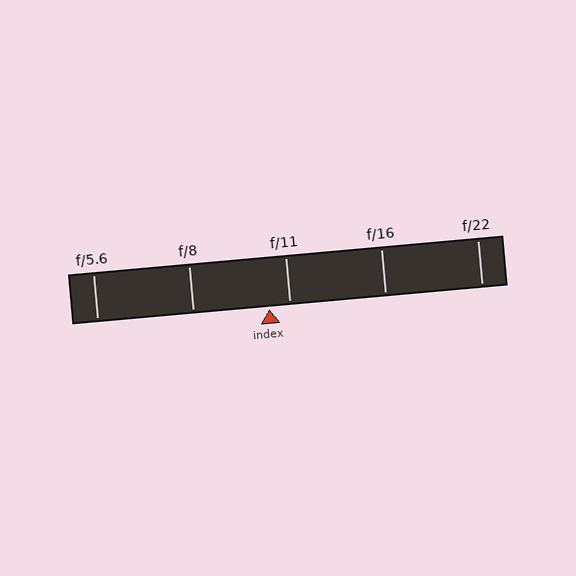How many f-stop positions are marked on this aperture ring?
There are 5 f-stop positions marked.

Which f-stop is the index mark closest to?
The index mark is closest to f/11.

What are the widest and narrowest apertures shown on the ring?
The widest aperture shown is f/5.6 and the narrowest is f/22.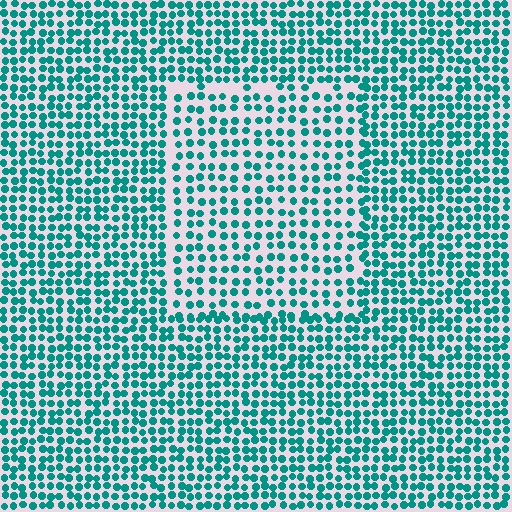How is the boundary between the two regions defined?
The boundary is defined by a change in element density (approximately 1.5x ratio). All elements are the same color, size, and shape.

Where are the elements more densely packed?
The elements are more densely packed outside the rectangle boundary.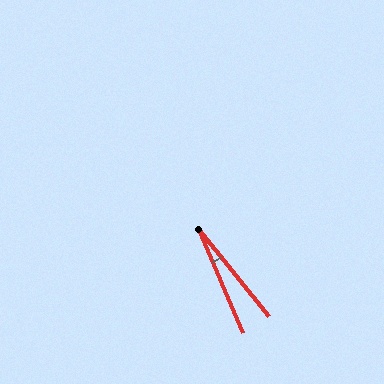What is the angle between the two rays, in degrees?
Approximately 16 degrees.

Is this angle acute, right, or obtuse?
It is acute.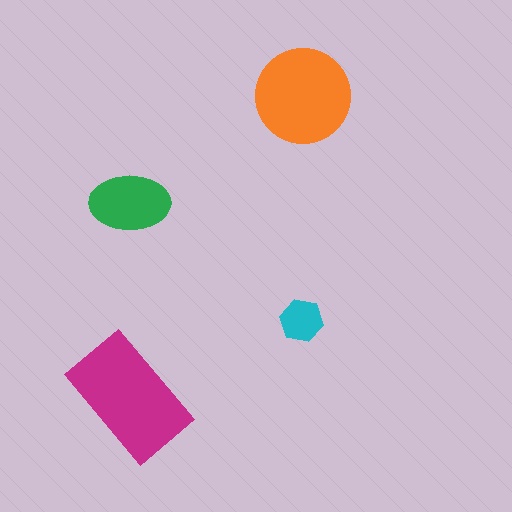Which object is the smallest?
The cyan hexagon.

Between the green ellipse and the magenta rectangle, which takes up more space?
The magenta rectangle.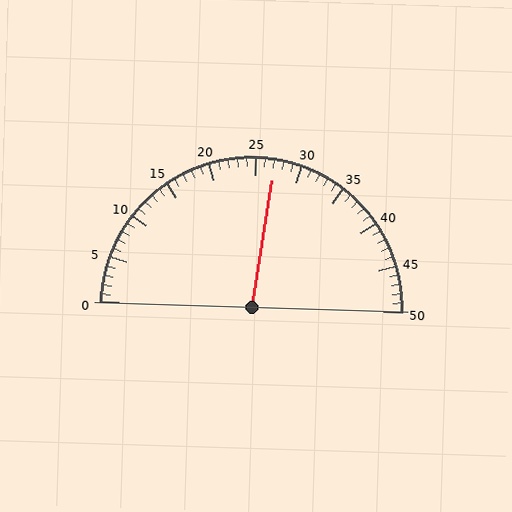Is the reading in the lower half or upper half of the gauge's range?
The reading is in the upper half of the range (0 to 50).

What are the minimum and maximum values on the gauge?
The gauge ranges from 0 to 50.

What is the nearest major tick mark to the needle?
The nearest major tick mark is 25.